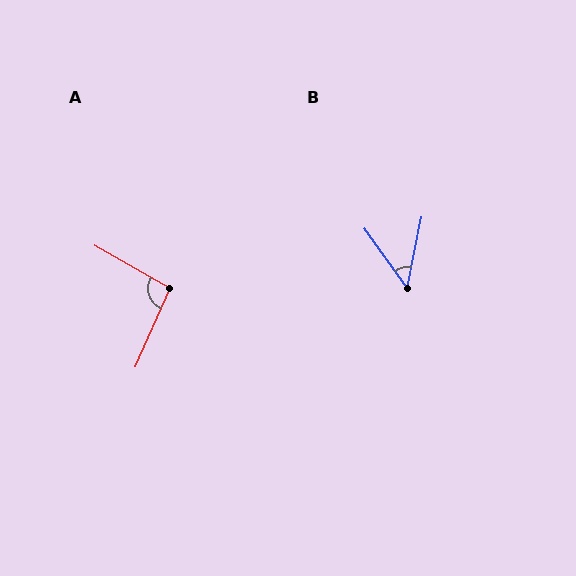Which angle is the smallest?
B, at approximately 46 degrees.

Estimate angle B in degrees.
Approximately 46 degrees.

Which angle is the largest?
A, at approximately 96 degrees.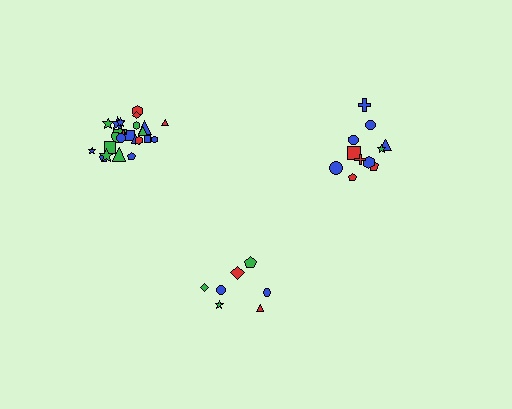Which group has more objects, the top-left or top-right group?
The top-left group.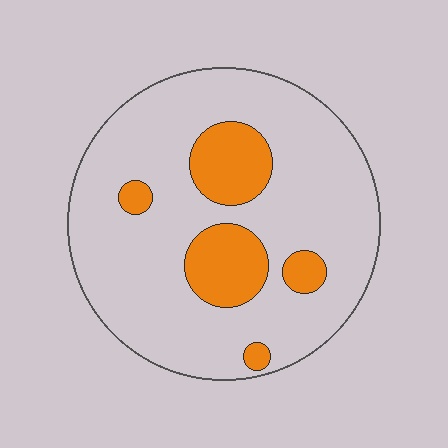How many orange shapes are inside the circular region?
5.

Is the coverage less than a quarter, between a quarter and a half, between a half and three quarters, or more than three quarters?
Less than a quarter.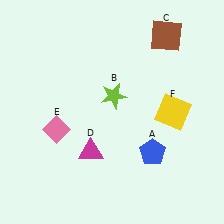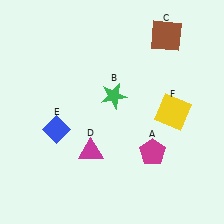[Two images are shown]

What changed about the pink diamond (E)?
In Image 1, E is pink. In Image 2, it changed to blue.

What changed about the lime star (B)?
In Image 1, B is lime. In Image 2, it changed to green.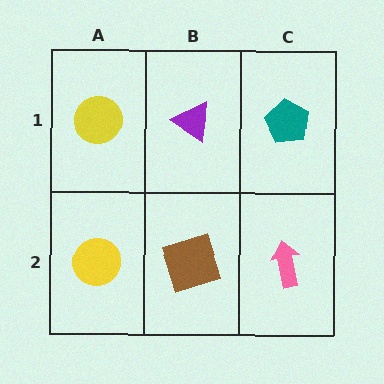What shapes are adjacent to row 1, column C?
A pink arrow (row 2, column C), a purple triangle (row 1, column B).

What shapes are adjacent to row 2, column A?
A yellow circle (row 1, column A), a brown square (row 2, column B).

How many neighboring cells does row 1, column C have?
2.